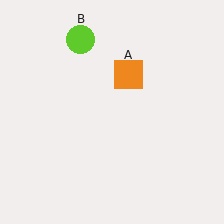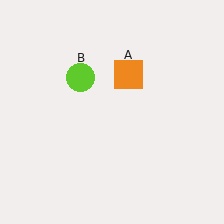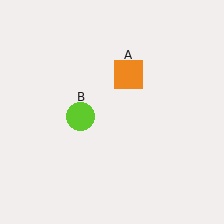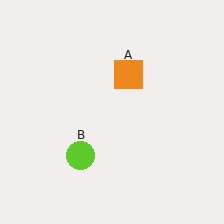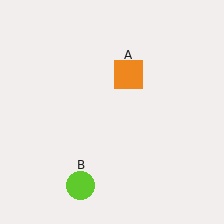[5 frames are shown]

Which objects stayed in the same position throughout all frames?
Orange square (object A) remained stationary.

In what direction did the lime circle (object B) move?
The lime circle (object B) moved down.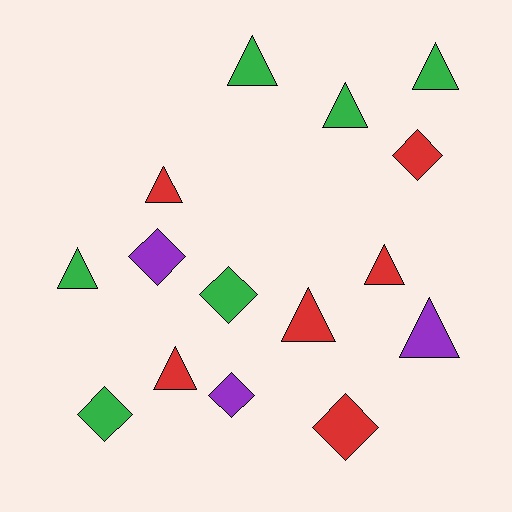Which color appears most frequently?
Green, with 6 objects.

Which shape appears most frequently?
Triangle, with 9 objects.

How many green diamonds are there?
There are 2 green diamonds.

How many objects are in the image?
There are 15 objects.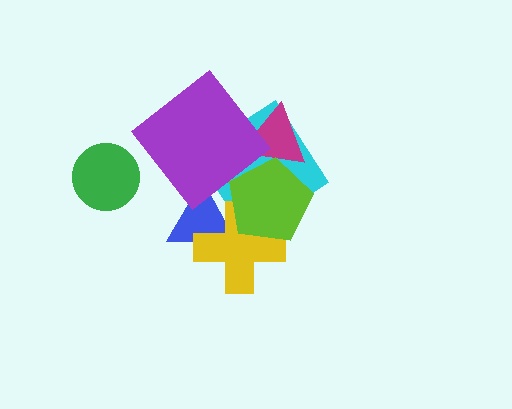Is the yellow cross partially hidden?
Yes, it is partially covered by another shape.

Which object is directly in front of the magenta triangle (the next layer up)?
The lime pentagon is directly in front of the magenta triangle.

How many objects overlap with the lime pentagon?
4 objects overlap with the lime pentagon.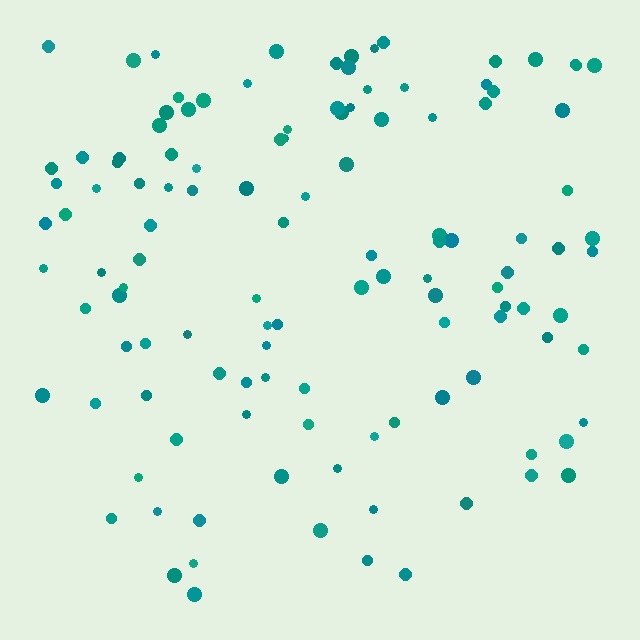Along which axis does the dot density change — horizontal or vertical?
Vertical.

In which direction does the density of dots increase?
From bottom to top, with the top side densest.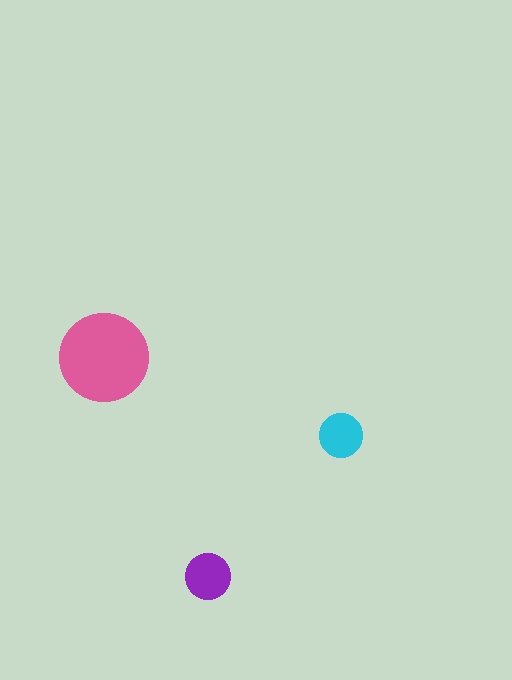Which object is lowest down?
The purple circle is bottommost.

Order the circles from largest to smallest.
the pink one, the purple one, the cyan one.